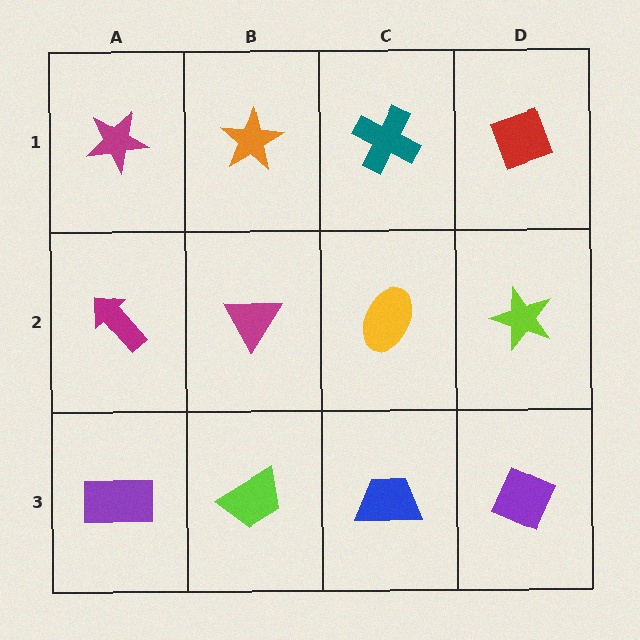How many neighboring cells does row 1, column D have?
2.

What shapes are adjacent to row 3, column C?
A yellow ellipse (row 2, column C), a lime trapezoid (row 3, column B), a purple diamond (row 3, column D).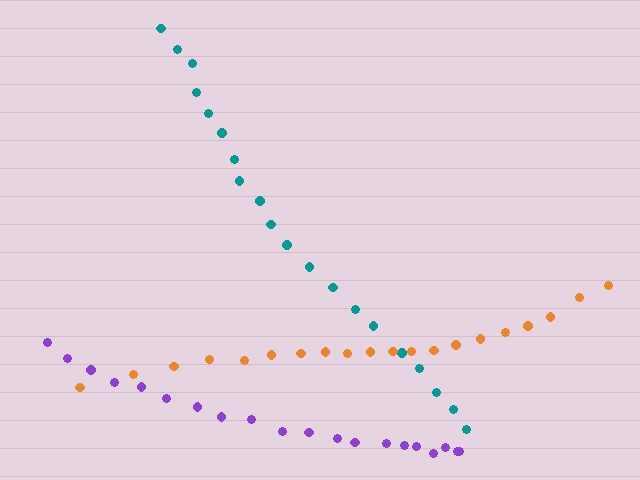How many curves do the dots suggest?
There are 3 distinct paths.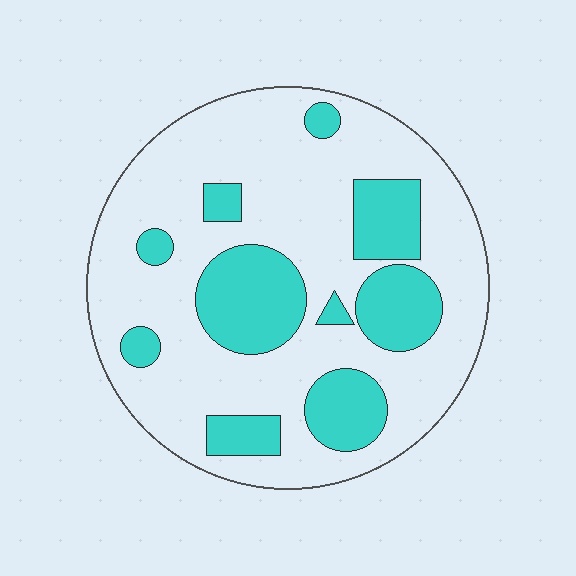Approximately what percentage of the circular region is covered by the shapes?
Approximately 30%.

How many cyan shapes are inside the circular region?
10.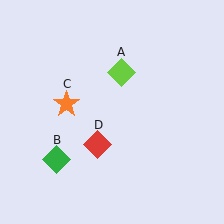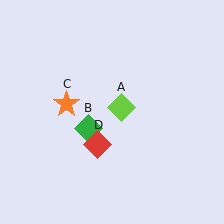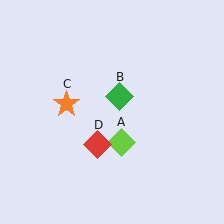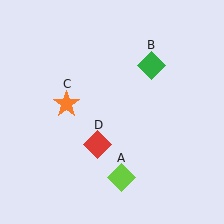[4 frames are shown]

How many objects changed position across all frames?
2 objects changed position: lime diamond (object A), green diamond (object B).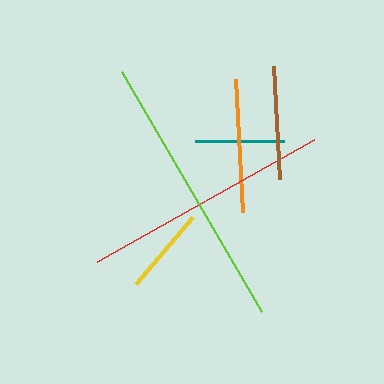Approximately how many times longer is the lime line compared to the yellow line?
The lime line is approximately 3.2 times the length of the yellow line.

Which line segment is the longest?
The lime line is the longest at approximately 279 pixels.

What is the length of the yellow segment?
The yellow segment is approximately 87 pixels long.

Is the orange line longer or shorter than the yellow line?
The orange line is longer than the yellow line.